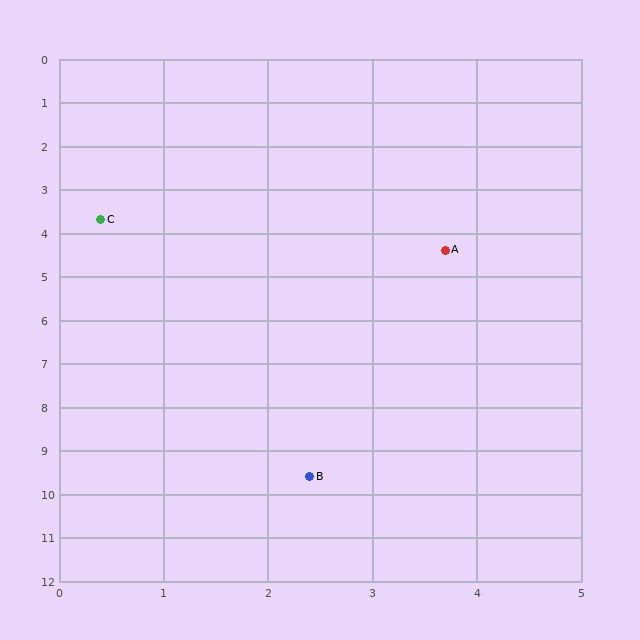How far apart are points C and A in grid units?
Points C and A are about 3.4 grid units apart.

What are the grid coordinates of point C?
Point C is at approximately (0.4, 3.7).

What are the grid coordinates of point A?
Point A is at approximately (3.7, 4.4).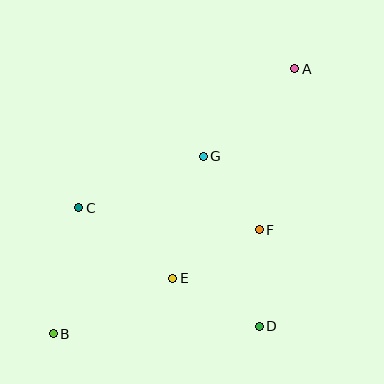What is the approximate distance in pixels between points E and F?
The distance between E and F is approximately 99 pixels.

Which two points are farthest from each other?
Points A and B are farthest from each other.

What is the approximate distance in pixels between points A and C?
The distance between A and C is approximately 257 pixels.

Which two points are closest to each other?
Points F and G are closest to each other.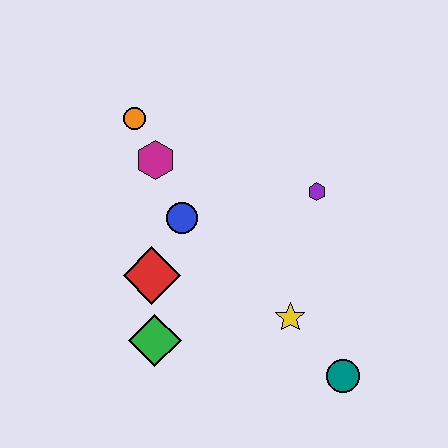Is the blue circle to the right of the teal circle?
No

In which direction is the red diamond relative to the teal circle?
The red diamond is to the left of the teal circle.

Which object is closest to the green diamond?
The red diamond is closest to the green diamond.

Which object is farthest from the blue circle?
The teal circle is farthest from the blue circle.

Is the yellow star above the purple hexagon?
No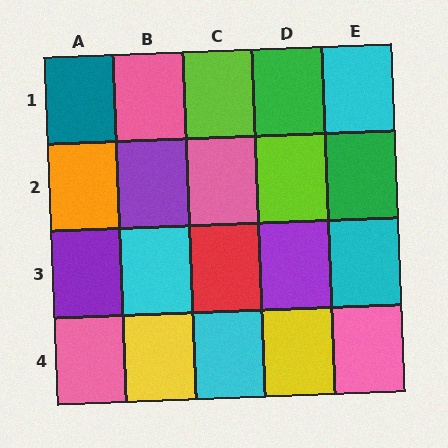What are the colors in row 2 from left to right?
Orange, purple, pink, lime, green.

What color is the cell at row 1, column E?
Cyan.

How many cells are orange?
1 cell is orange.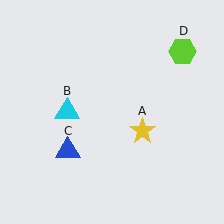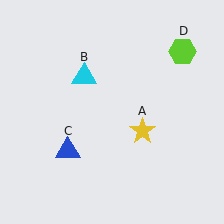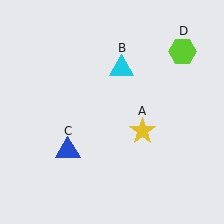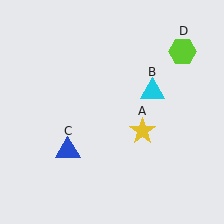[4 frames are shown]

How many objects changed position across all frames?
1 object changed position: cyan triangle (object B).